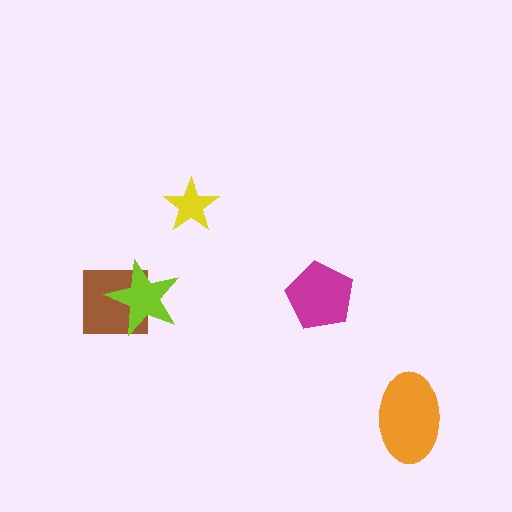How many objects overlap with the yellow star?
0 objects overlap with the yellow star.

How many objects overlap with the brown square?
1 object overlaps with the brown square.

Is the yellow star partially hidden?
No, no other shape covers it.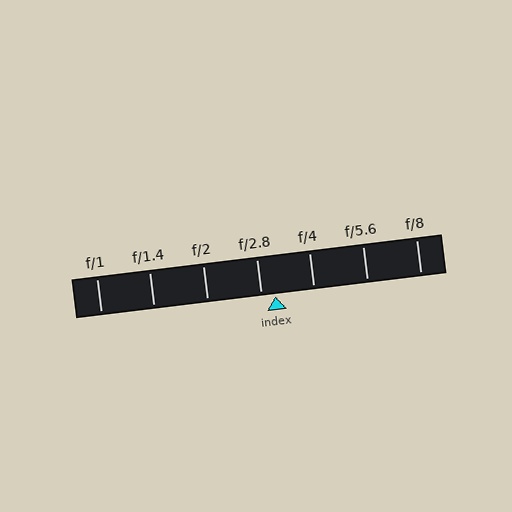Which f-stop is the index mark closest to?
The index mark is closest to f/2.8.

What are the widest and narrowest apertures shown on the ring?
The widest aperture shown is f/1 and the narrowest is f/8.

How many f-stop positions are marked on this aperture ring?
There are 7 f-stop positions marked.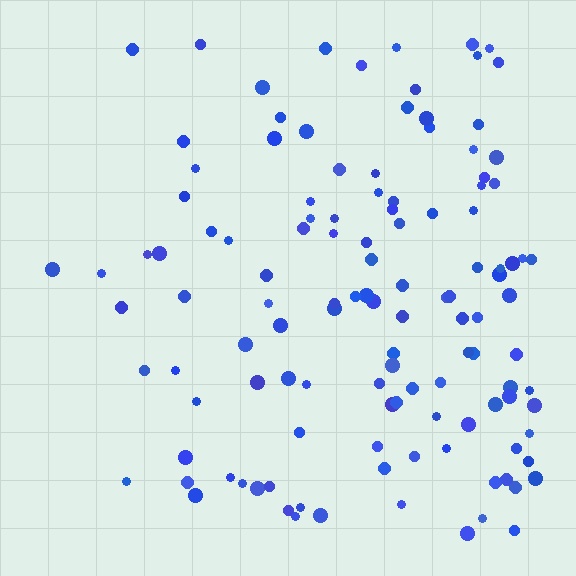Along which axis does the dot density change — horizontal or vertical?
Horizontal.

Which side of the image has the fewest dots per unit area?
The left.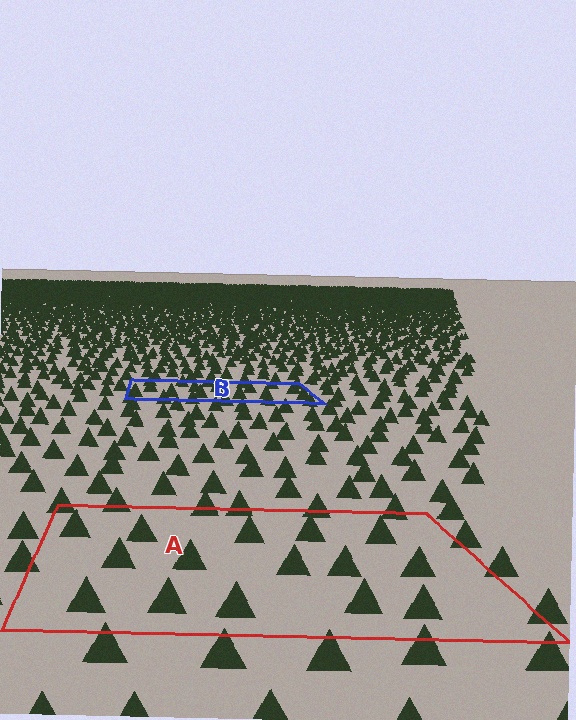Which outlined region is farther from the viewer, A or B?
Region B is farther from the viewer — the texture elements inside it appear smaller and more densely packed.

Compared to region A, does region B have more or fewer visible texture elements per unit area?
Region B has more texture elements per unit area — they are packed more densely because it is farther away.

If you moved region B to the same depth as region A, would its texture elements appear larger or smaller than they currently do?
They would appear larger. At a closer depth, the same texture elements are projected at a bigger on-screen size.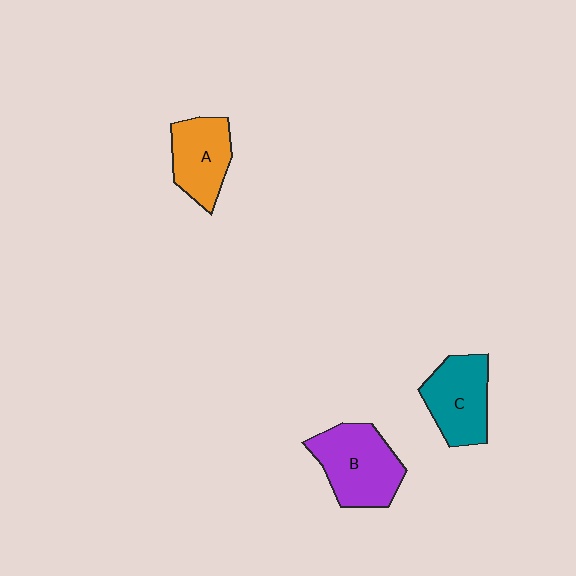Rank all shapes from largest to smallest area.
From largest to smallest: B (purple), C (teal), A (orange).